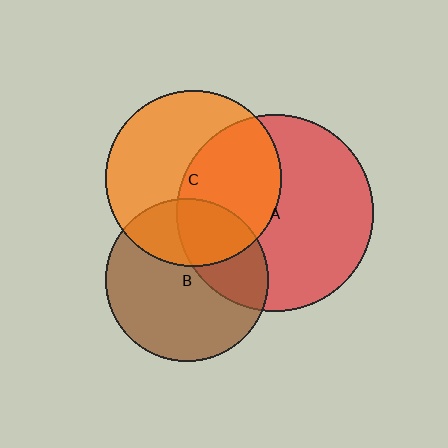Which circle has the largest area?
Circle A (red).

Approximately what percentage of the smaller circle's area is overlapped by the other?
Approximately 35%.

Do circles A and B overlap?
Yes.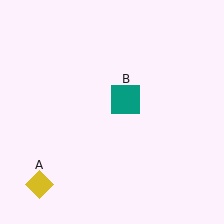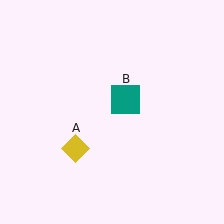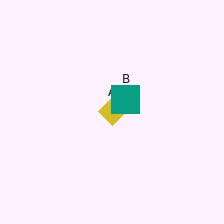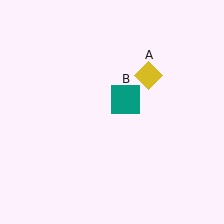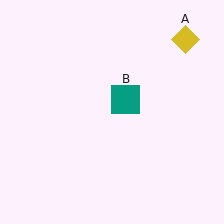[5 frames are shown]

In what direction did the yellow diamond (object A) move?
The yellow diamond (object A) moved up and to the right.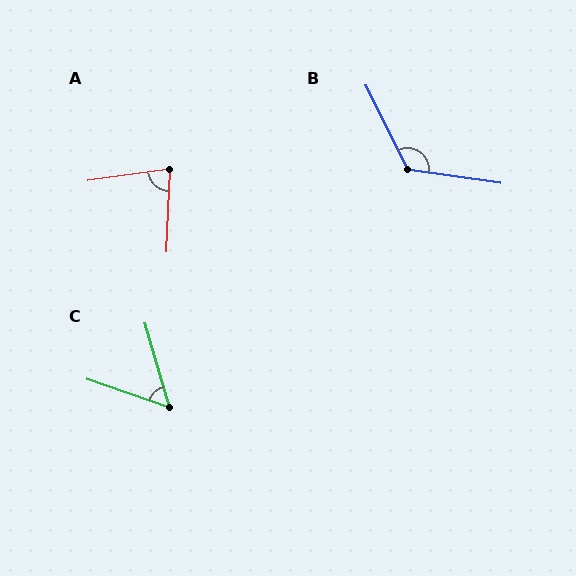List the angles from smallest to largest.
C (55°), A (79°), B (124°).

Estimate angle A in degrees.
Approximately 79 degrees.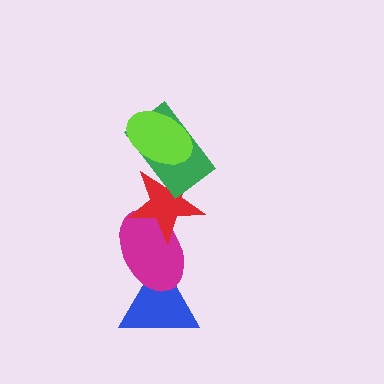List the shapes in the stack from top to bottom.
From top to bottom: the lime ellipse, the green rectangle, the red star, the magenta ellipse, the blue triangle.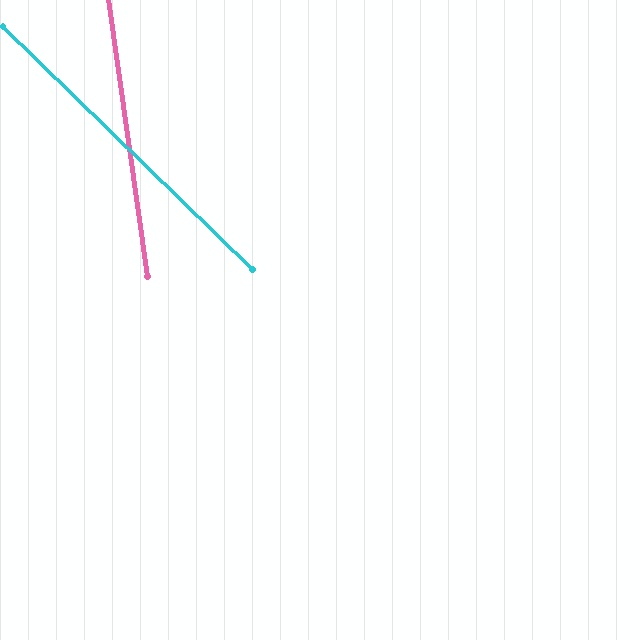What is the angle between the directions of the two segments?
Approximately 38 degrees.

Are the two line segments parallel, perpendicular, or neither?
Neither parallel nor perpendicular — they differ by about 38°.